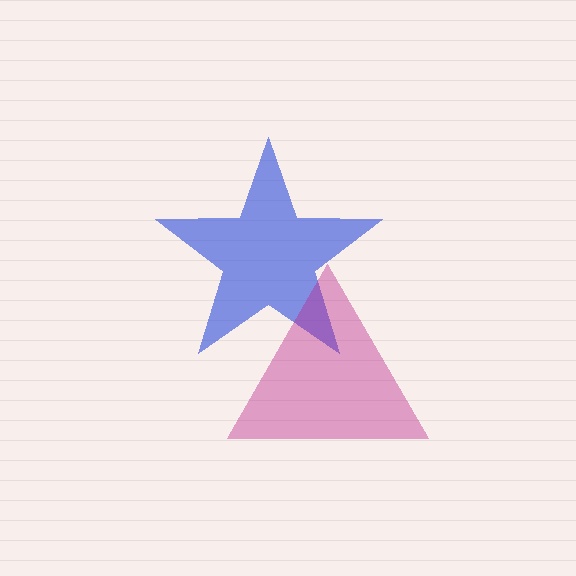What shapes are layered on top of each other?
The layered shapes are: a blue star, a magenta triangle.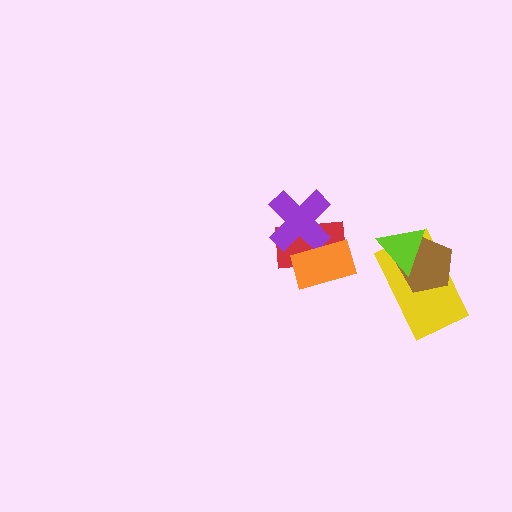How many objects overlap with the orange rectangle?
2 objects overlap with the orange rectangle.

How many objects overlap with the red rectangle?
2 objects overlap with the red rectangle.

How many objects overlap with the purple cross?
2 objects overlap with the purple cross.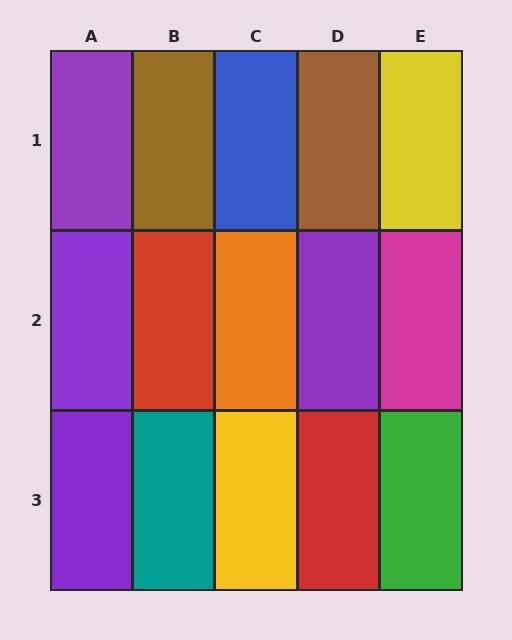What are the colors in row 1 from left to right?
Purple, brown, blue, brown, yellow.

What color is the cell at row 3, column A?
Purple.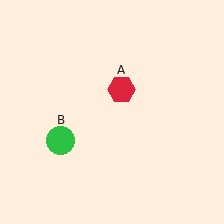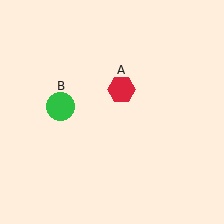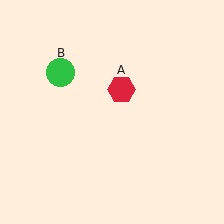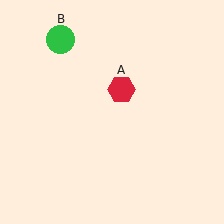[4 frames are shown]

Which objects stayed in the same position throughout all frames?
Red hexagon (object A) remained stationary.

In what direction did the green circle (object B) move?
The green circle (object B) moved up.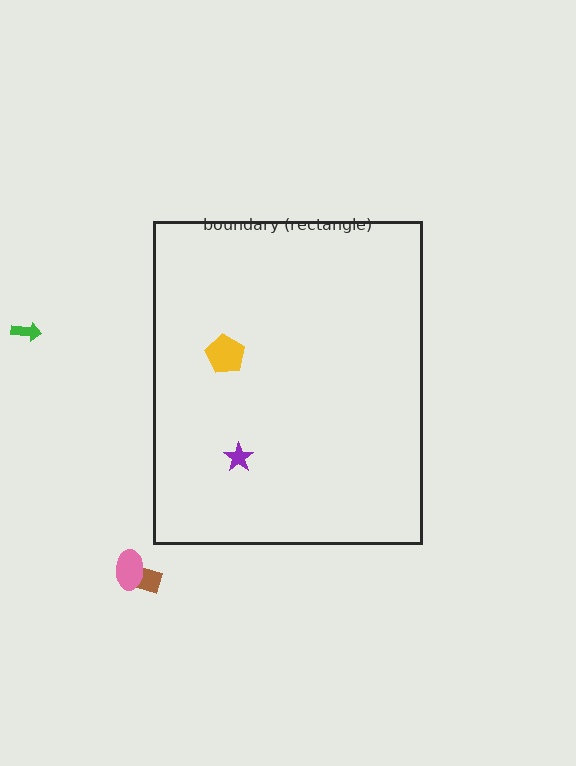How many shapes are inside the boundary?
2 inside, 3 outside.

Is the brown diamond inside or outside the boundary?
Outside.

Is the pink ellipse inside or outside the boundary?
Outside.